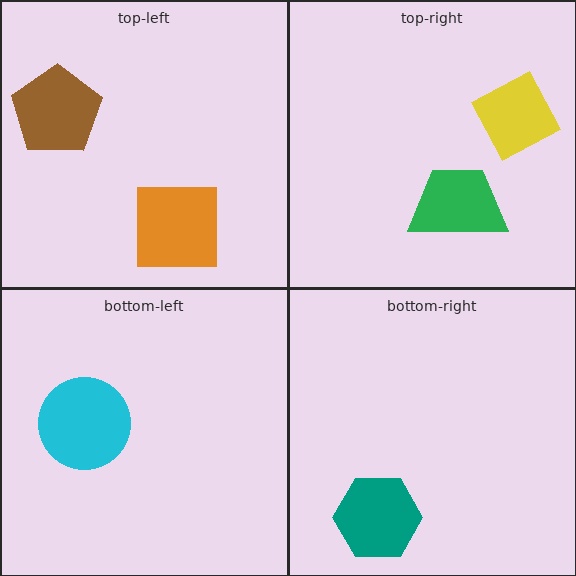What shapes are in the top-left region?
The orange square, the brown pentagon.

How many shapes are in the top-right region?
2.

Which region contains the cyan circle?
The bottom-left region.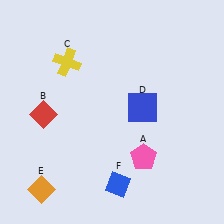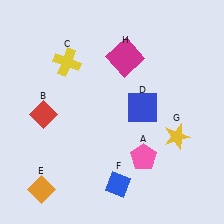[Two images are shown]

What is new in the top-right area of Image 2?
A magenta square (H) was added in the top-right area of Image 2.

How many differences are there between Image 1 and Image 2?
There are 2 differences between the two images.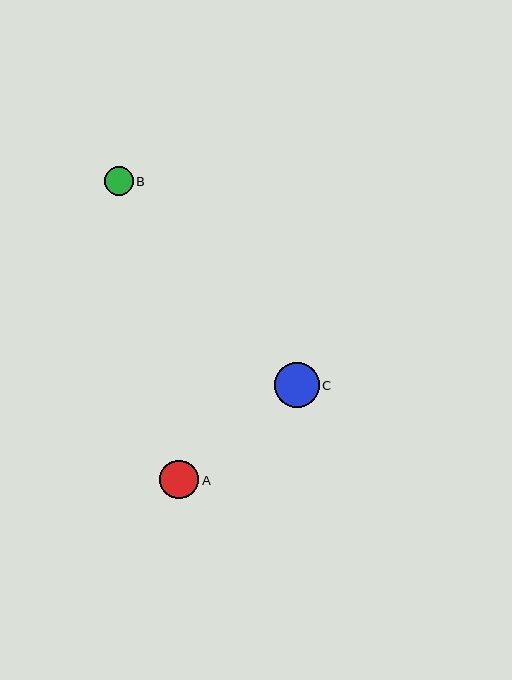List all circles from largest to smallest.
From largest to smallest: C, A, B.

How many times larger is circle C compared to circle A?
Circle C is approximately 1.2 times the size of circle A.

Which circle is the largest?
Circle C is the largest with a size of approximately 45 pixels.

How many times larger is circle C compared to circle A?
Circle C is approximately 1.2 times the size of circle A.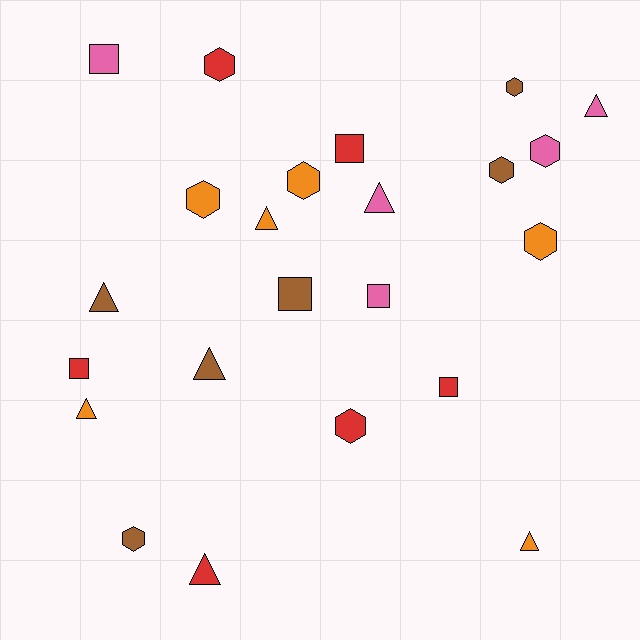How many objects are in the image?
There are 23 objects.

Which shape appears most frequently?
Hexagon, with 9 objects.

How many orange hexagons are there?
There are 3 orange hexagons.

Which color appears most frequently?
Orange, with 6 objects.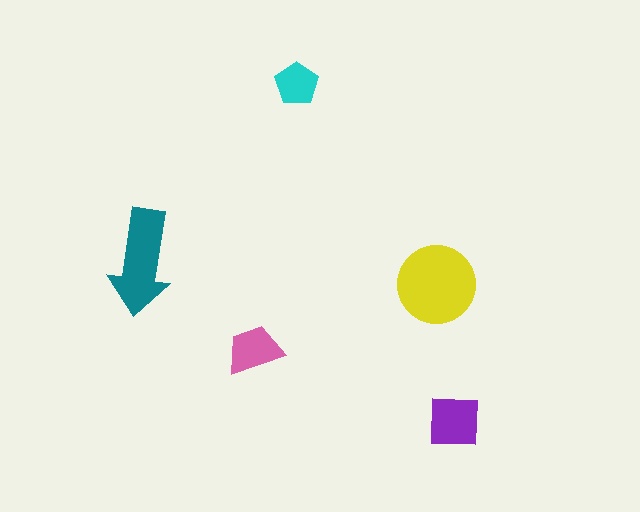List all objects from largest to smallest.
The yellow circle, the teal arrow, the purple square, the pink trapezoid, the cyan pentagon.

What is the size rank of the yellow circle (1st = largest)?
1st.